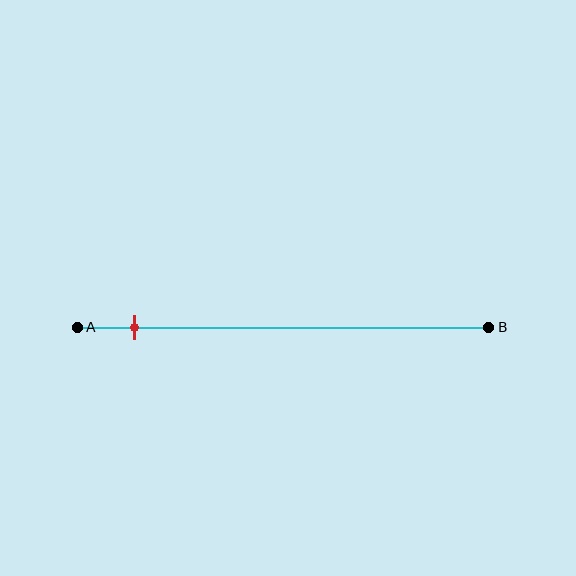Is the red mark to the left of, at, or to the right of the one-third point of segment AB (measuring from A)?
The red mark is to the left of the one-third point of segment AB.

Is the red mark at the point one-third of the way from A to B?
No, the mark is at about 15% from A, not at the 33% one-third point.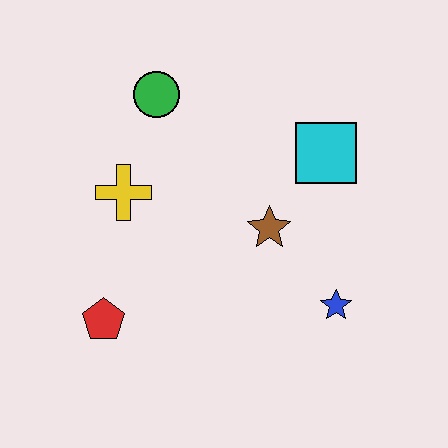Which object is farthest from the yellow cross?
The blue star is farthest from the yellow cross.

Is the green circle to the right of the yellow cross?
Yes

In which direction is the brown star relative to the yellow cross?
The brown star is to the right of the yellow cross.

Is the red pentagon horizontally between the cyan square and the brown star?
No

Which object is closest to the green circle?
The yellow cross is closest to the green circle.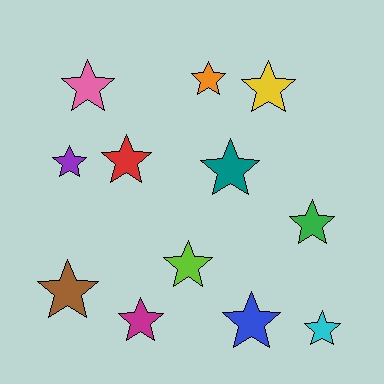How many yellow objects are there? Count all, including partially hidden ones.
There is 1 yellow object.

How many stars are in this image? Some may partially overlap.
There are 12 stars.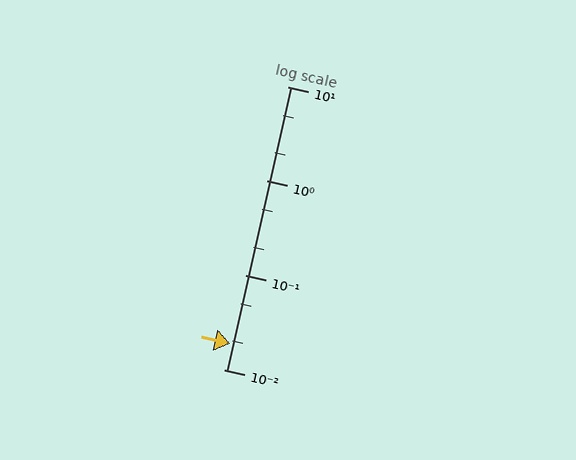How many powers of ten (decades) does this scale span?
The scale spans 3 decades, from 0.01 to 10.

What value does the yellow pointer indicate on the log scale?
The pointer indicates approximately 0.019.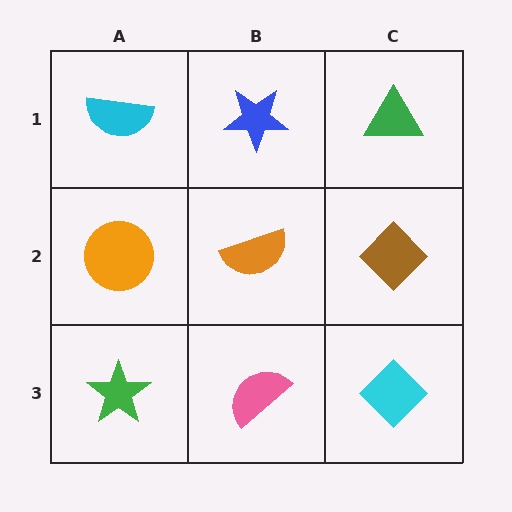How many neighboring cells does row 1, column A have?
2.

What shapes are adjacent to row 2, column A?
A cyan semicircle (row 1, column A), a green star (row 3, column A), an orange semicircle (row 2, column B).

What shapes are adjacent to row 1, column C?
A brown diamond (row 2, column C), a blue star (row 1, column B).